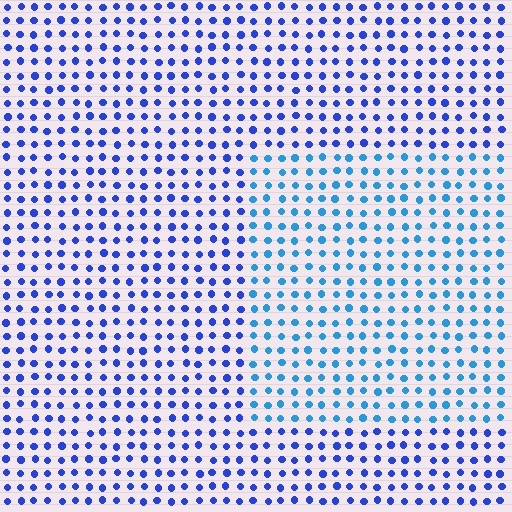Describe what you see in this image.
The image is filled with small blue elements in a uniform arrangement. A rectangle-shaped region is visible where the elements are tinted to a slightly different hue, forming a subtle color boundary.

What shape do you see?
I see a rectangle.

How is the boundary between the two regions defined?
The boundary is defined purely by a slight shift in hue (about 29 degrees). Spacing, size, and orientation are identical on both sides.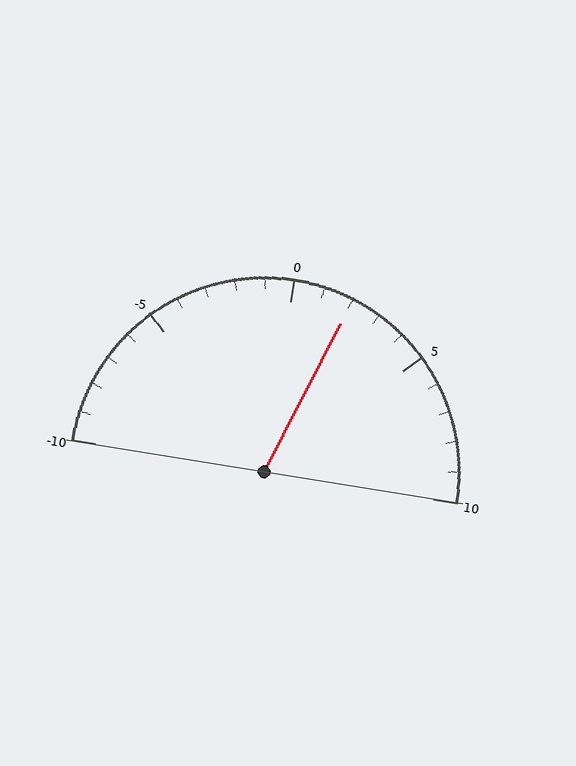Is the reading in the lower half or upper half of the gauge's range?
The reading is in the upper half of the range (-10 to 10).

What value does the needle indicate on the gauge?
The needle indicates approximately 2.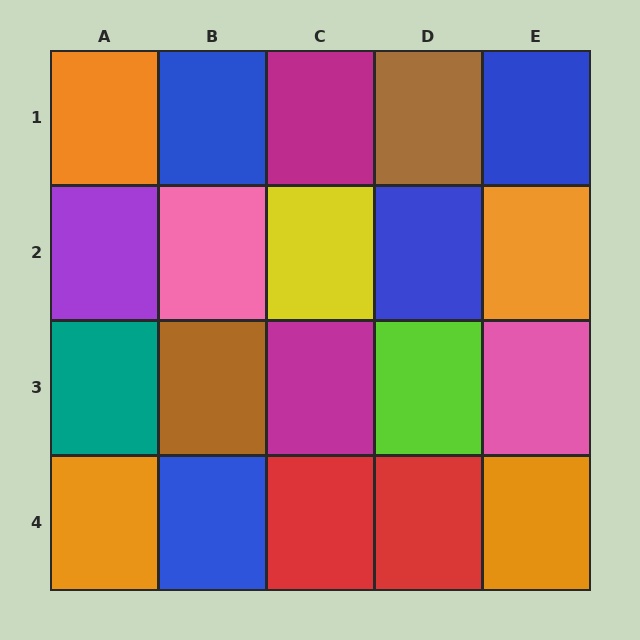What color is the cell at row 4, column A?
Orange.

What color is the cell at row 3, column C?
Magenta.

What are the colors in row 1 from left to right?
Orange, blue, magenta, brown, blue.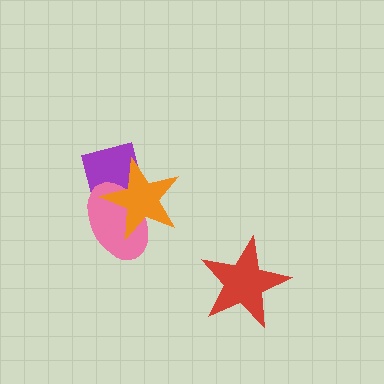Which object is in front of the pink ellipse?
The orange star is in front of the pink ellipse.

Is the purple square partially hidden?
Yes, it is partially covered by another shape.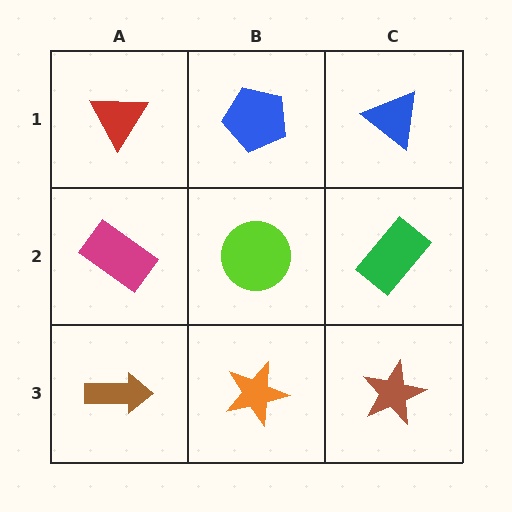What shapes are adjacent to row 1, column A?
A magenta rectangle (row 2, column A), a blue pentagon (row 1, column B).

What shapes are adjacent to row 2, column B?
A blue pentagon (row 1, column B), an orange star (row 3, column B), a magenta rectangle (row 2, column A), a green rectangle (row 2, column C).